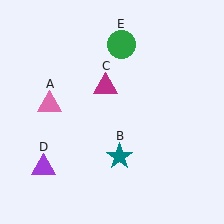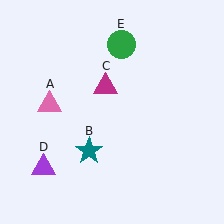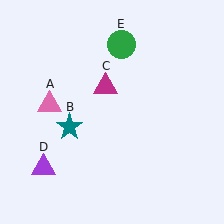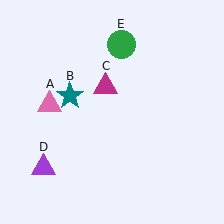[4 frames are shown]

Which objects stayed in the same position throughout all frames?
Pink triangle (object A) and magenta triangle (object C) and purple triangle (object D) and green circle (object E) remained stationary.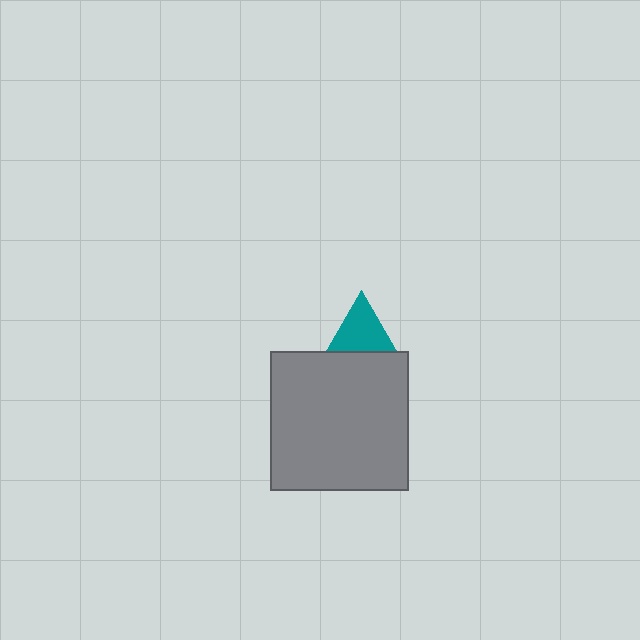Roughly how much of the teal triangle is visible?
About half of it is visible (roughly 60%).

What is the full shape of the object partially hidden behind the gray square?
The partially hidden object is a teal triangle.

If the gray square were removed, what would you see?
You would see the complete teal triangle.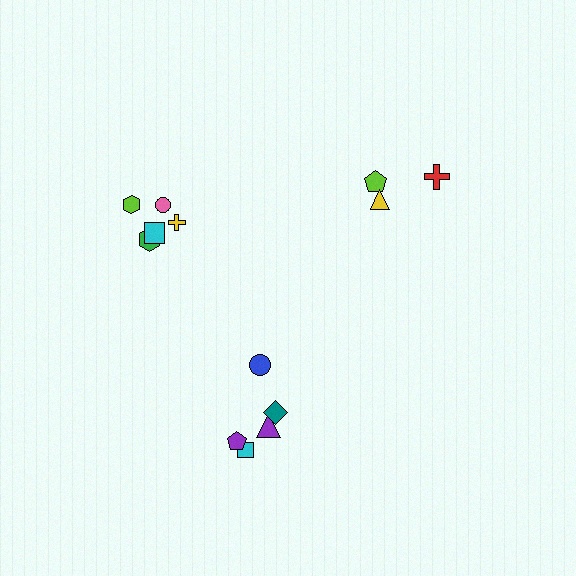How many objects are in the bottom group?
There are 5 objects.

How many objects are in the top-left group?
There are 5 objects.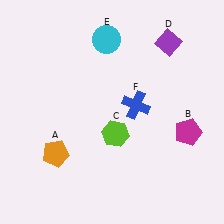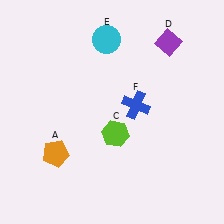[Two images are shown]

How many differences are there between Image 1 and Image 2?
There is 1 difference between the two images.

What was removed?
The magenta pentagon (B) was removed in Image 2.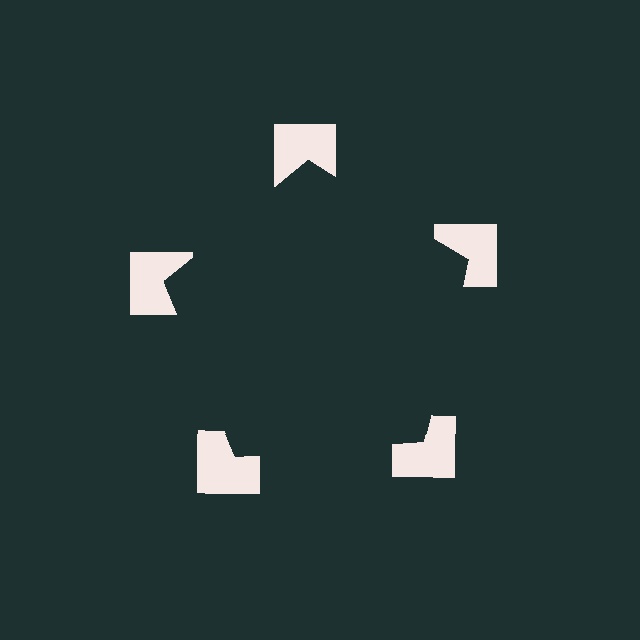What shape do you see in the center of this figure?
An illusory pentagon — its edges are inferred from the aligned wedge cuts in the notched squares, not physically drawn.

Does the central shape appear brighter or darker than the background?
It typically appears slightly darker than the background, even though no actual brightness change is drawn.